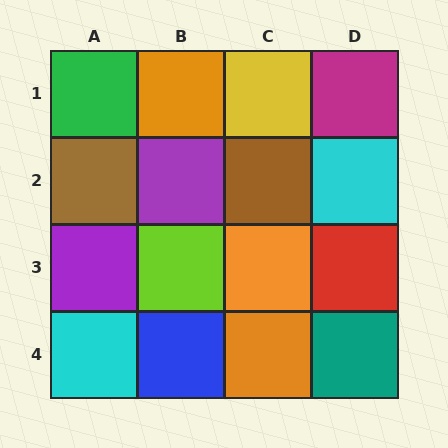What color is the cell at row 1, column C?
Yellow.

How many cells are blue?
1 cell is blue.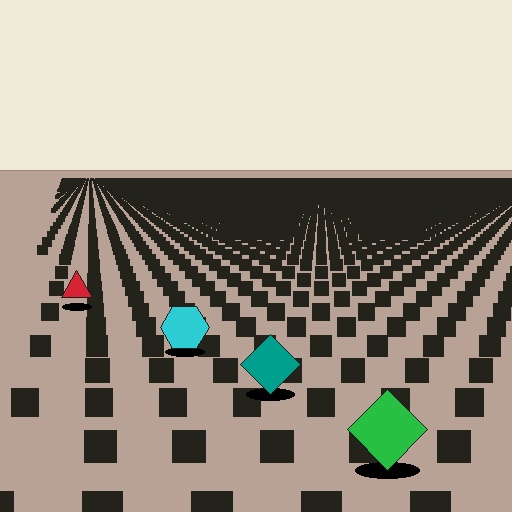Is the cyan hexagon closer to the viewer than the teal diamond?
No. The teal diamond is closer — you can tell from the texture gradient: the ground texture is coarser near it.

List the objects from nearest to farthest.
From nearest to farthest: the green diamond, the teal diamond, the cyan hexagon, the red triangle.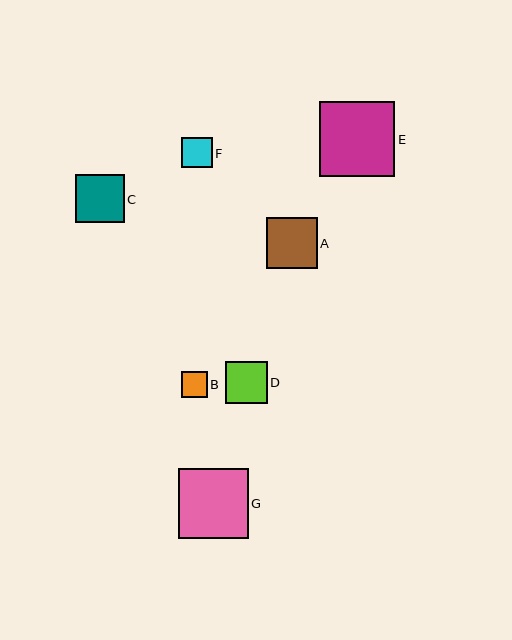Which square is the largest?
Square E is the largest with a size of approximately 75 pixels.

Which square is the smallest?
Square B is the smallest with a size of approximately 26 pixels.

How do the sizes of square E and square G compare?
Square E and square G are approximately the same size.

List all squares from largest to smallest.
From largest to smallest: E, G, A, C, D, F, B.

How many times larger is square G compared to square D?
Square G is approximately 1.7 times the size of square D.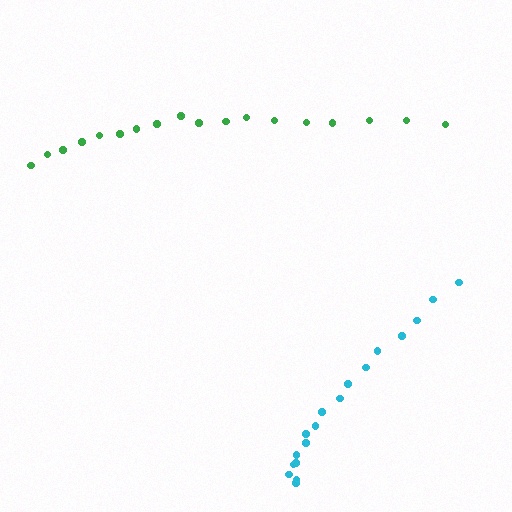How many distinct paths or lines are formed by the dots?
There are 2 distinct paths.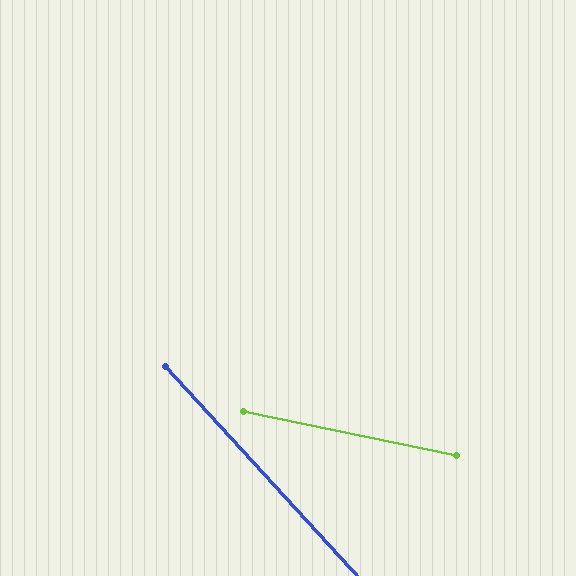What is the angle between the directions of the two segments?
Approximately 36 degrees.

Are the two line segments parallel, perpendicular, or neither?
Neither parallel nor perpendicular — they differ by about 36°.